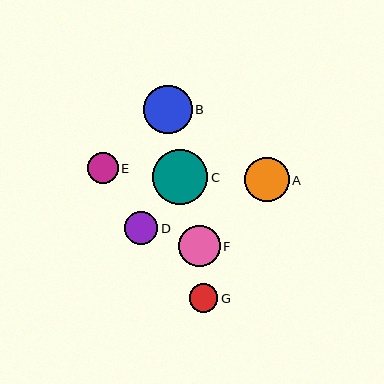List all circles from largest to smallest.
From largest to smallest: C, B, A, F, D, E, G.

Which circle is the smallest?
Circle G is the smallest with a size of approximately 28 pixels.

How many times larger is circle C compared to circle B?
Circle C is approximately 1.1 times the size of circle B.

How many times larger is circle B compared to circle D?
Circle B is approximately 1.4 times the size of circle D.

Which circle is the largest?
Circle C is the largest with a size of approximately 55 pixels.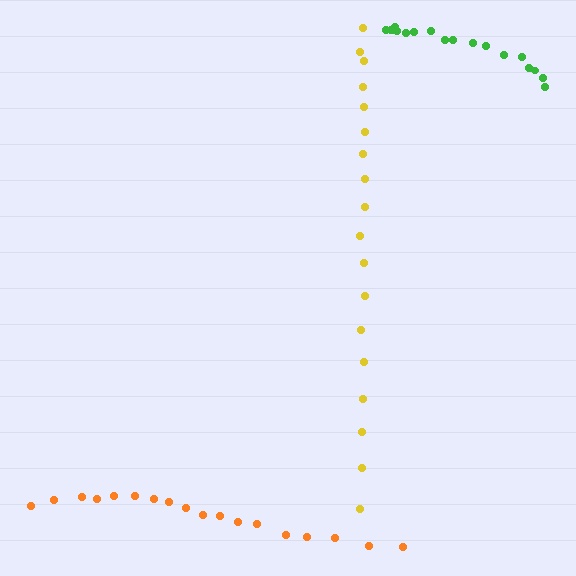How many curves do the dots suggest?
There are 3 distinct paths.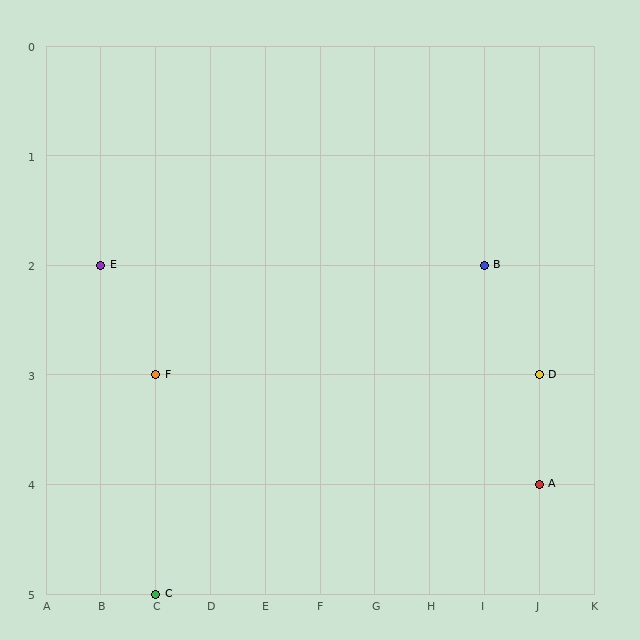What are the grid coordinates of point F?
Point F is at grid coordinates (C, 3).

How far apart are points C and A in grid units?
Points C and A are 7 columns and 1 row apart (about 7.1 grid units diagonally).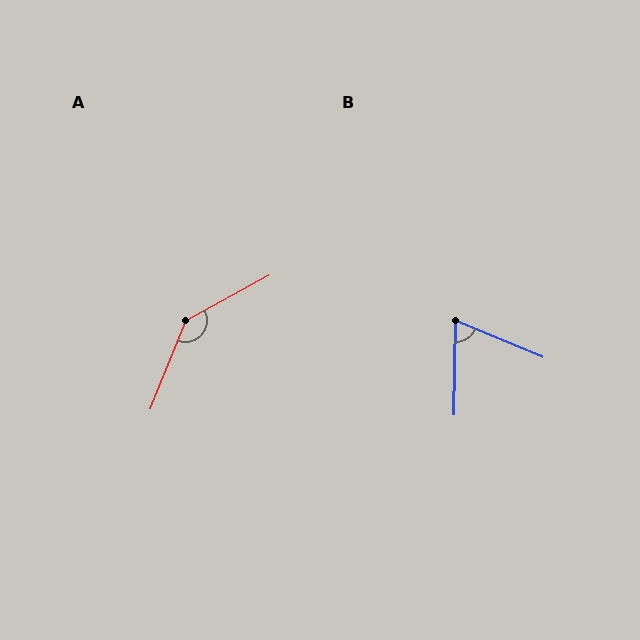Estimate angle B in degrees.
Approximately 68 degrees.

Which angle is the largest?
A, at approximately 140 degrees.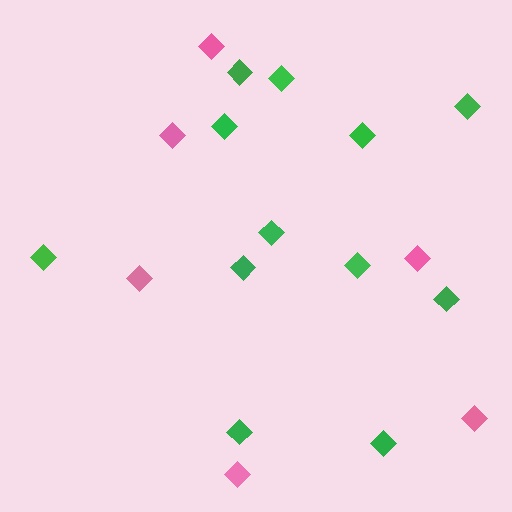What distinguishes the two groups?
There are 2 groups: one group of pink diamonds (6) and one group of green diamonds (12).